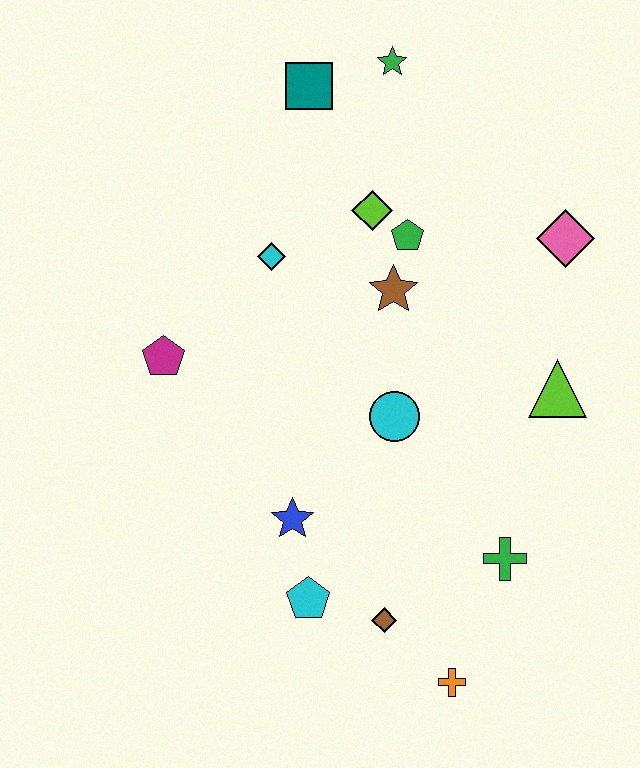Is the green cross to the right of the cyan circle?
Yes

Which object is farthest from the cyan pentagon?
The green star is farthest from the cyan pentagon.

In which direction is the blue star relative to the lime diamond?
The blue star is below the lime diamond.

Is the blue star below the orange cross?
No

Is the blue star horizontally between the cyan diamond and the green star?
Yes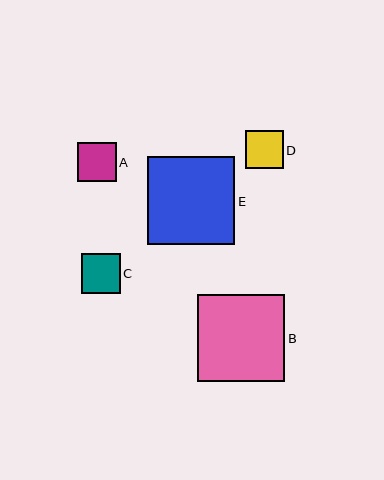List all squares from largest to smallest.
From largest to smallest: B, E, C, A, D.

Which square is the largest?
Square B is the largest with a size of approximately 87 pixels.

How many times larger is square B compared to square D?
Square B is approximately 2.3 times the size of square D.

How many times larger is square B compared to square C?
Square B is approximately 2.2 times the size of square C.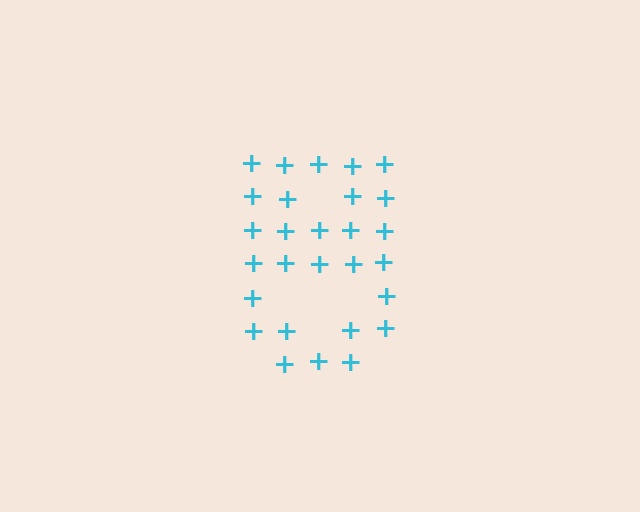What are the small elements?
The small elements are plus signs.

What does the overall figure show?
The overall figure shows the digit 8.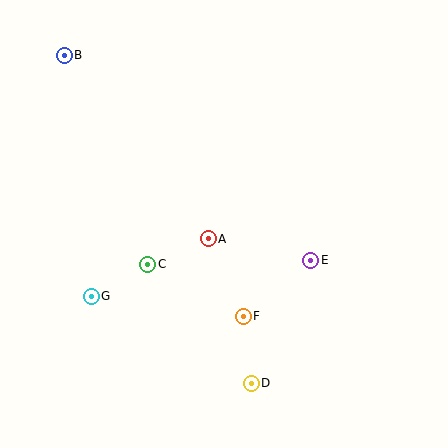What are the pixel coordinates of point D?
Point D is at (251, 383).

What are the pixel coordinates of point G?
Point G is at (91, 296).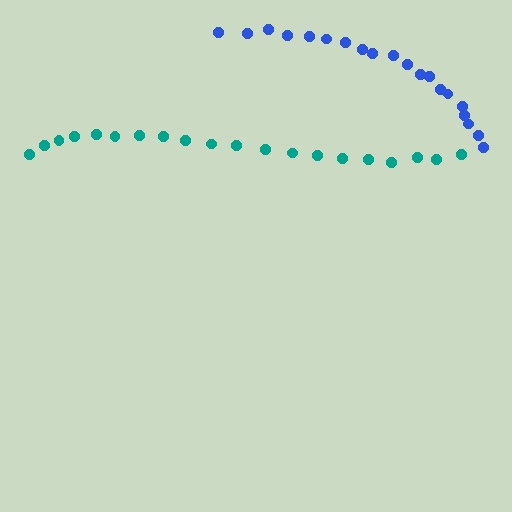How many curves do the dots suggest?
There are 2 distinct paths.